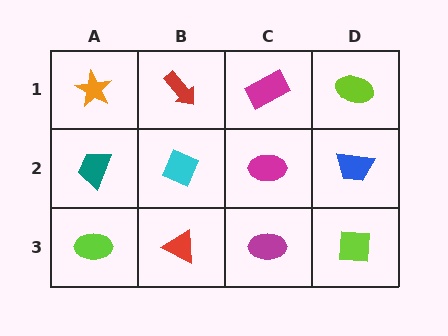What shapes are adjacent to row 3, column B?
A cyan diamond (row 2, column B), a lime ellipse (row 3, column A), a magenta ellipse (row 3, column C).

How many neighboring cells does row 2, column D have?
3.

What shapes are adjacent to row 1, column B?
A cyan diamond (row 2, column B), an orange star (row 1, column A), a magenta rectangle (row 1, column C).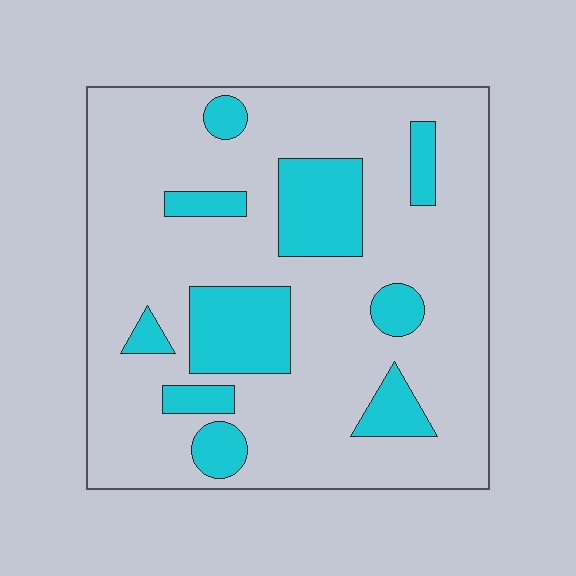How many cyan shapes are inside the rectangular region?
10.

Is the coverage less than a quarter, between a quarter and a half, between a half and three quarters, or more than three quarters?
Less than a quarter.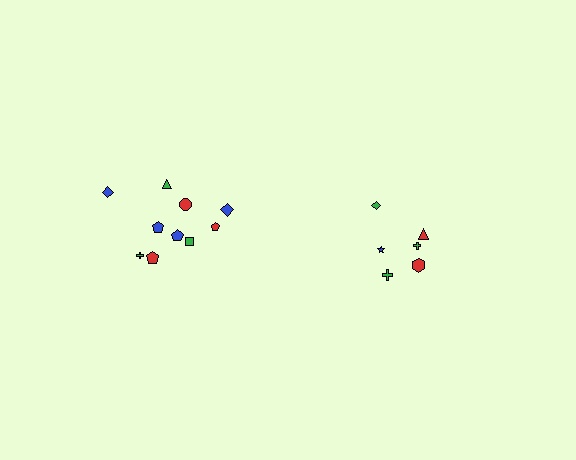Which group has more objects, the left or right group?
The left group.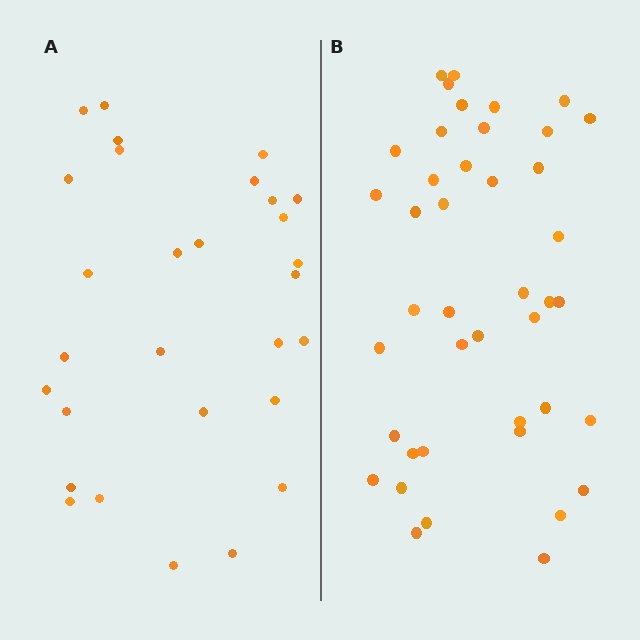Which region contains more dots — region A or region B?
Region B (the right region) has more dots.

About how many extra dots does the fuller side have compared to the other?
Region B has approximately 15 more dots than region A.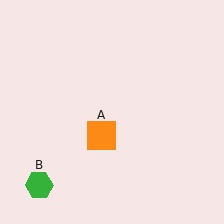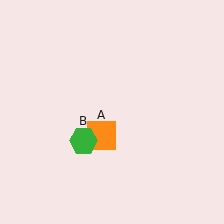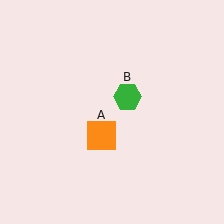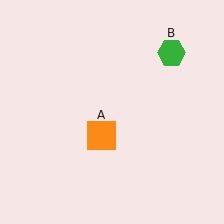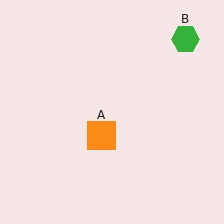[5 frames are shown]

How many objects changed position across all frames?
1 object changed position: green hexagon (object B).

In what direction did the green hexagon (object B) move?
The green hexagon (object B) moved up and to the right.